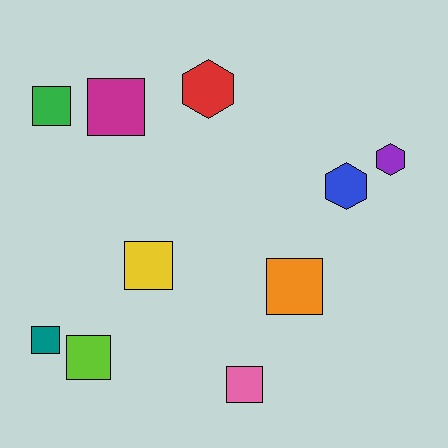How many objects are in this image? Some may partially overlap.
There are 10 objects.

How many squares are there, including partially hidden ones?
There are 7 squares.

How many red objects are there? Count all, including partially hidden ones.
There is 1 red object.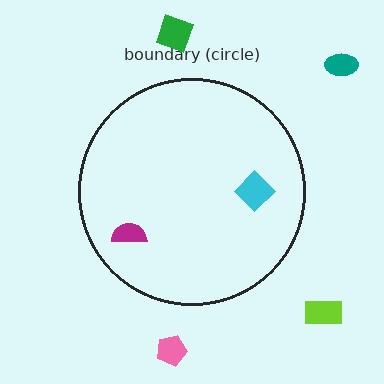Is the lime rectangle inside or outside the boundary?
Outside.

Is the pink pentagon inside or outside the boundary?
Outside.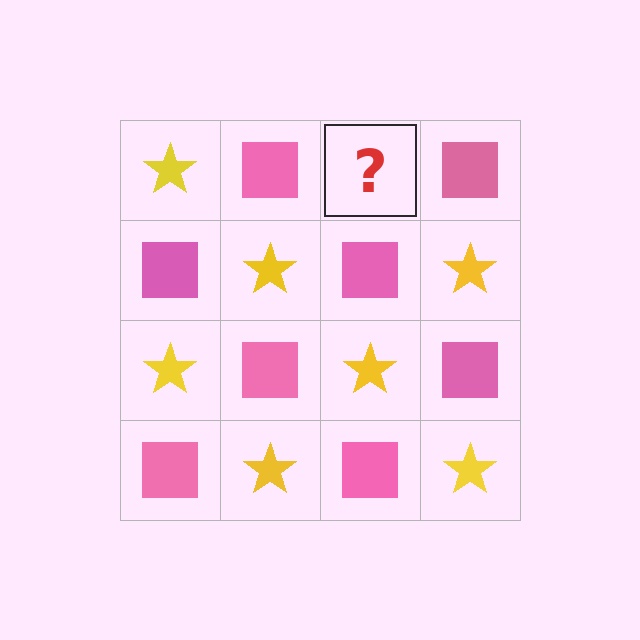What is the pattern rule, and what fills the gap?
The rule is that it alternates yellow star and pink square in a checkerboard pattern. The gap should be filled with a yellow star.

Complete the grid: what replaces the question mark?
The question mark should be replaced with a yellow star.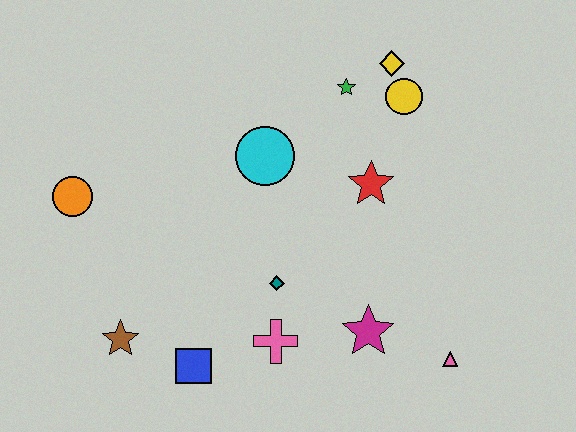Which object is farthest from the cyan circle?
The pink triangle is farthest from the cyan circle.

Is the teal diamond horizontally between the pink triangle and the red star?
No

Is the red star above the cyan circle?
No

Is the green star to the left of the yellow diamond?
Yes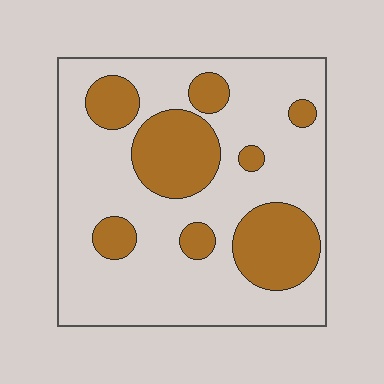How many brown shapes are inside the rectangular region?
8.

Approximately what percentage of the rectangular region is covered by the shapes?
Approximately 30%.